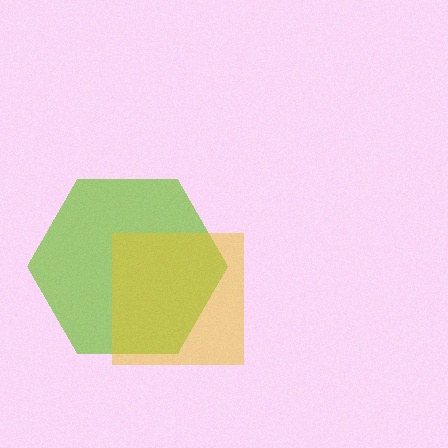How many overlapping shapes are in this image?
There are 2 overlapping shapes in the image.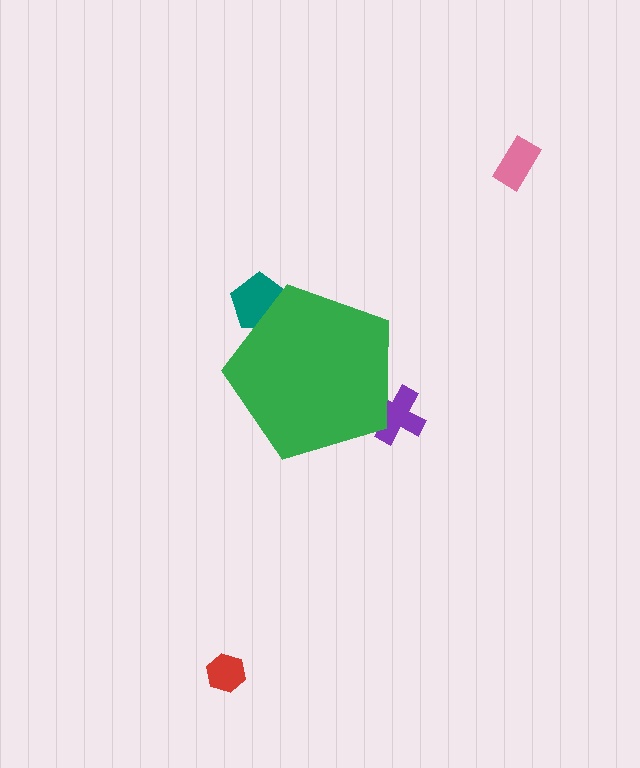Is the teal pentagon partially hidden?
Yes, the teal pentagon is partially hidden behind the green pentagon.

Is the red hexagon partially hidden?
No, the red hexagon is fully visible.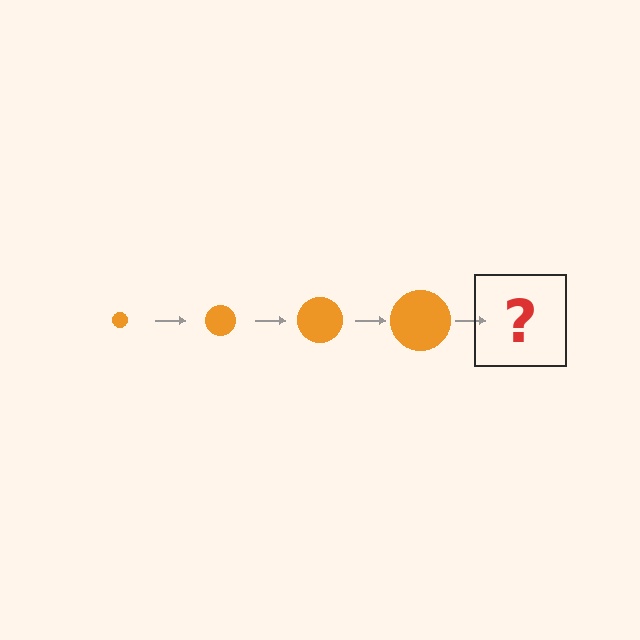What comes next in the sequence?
The next element should be an orange circle, larger than the previous one.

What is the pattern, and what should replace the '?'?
The pattern is that the circle gets progressively larger each step. The '?' should be an orange circle, larger than the previous one.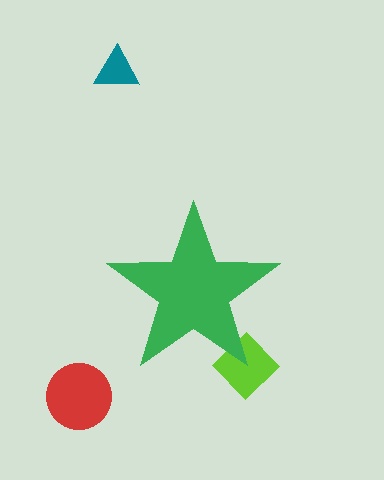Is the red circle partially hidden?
No, the red circle is fully visible.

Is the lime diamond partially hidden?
Yes, the lime diamond is partially hidden behind the green star.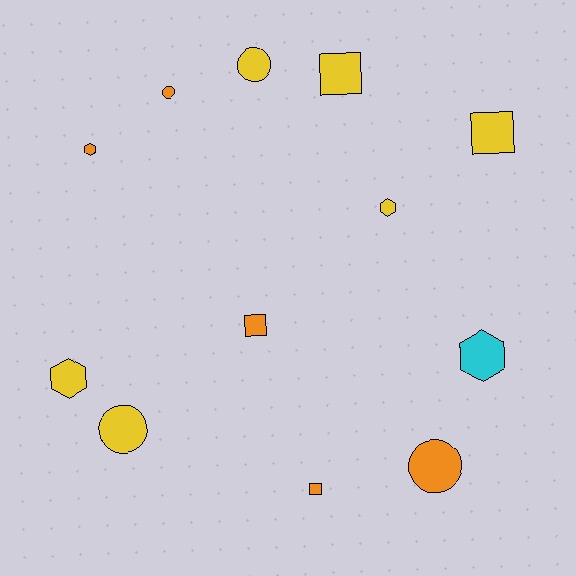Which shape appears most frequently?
Square, with 4 objects.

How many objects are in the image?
There are 12 objects.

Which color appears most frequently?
Yellow, with 6 objects.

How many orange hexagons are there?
There is 1 orange hexagon.